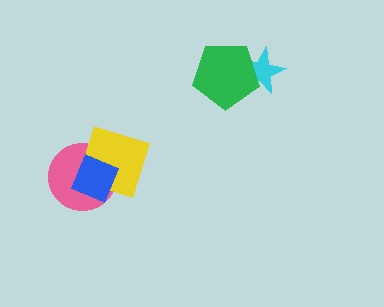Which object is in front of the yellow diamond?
The blue diamond is in front of the yellow diamond.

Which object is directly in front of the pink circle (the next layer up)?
The yellow diamond is directly in front of the pink circle.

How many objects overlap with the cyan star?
1 object overlaps with the cyan star.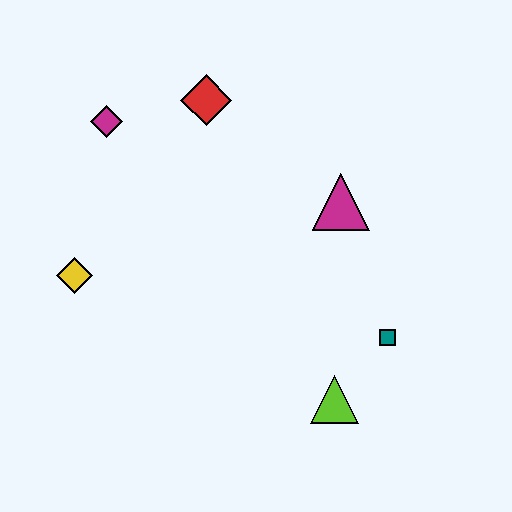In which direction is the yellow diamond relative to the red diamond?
The yellow diamond is below the red diamond.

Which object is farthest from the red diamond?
The lime triangle is farthest from the red diamond.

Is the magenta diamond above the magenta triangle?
Yes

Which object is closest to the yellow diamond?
The magenta diamond is closest to the yellow diamond.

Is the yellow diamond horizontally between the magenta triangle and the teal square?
No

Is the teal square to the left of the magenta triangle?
No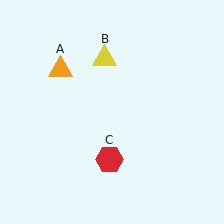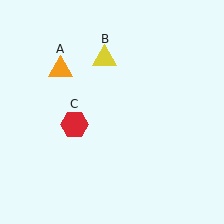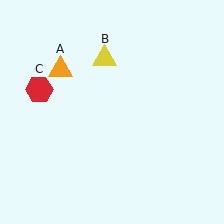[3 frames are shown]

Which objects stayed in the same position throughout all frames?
Orange triangle (object A) and yellow triangle (object B) remained stationary.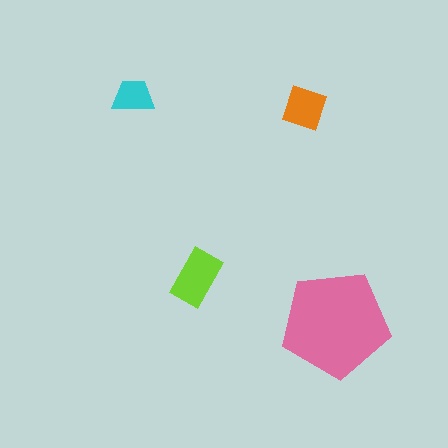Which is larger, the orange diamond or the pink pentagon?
The pink pentagon.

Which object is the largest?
The pink pentagon.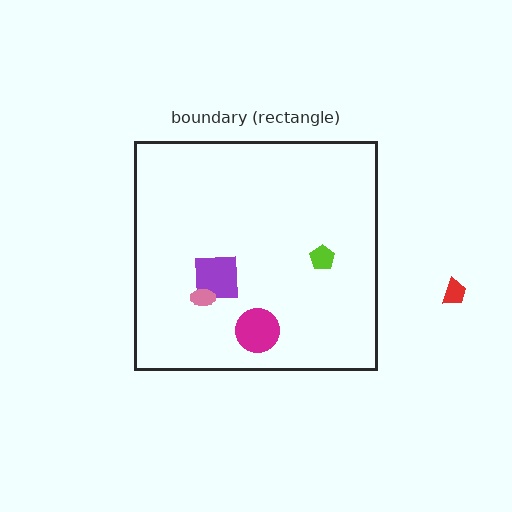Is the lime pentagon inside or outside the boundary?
Inside.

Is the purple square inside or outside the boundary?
Inside.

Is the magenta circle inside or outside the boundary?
Inside.